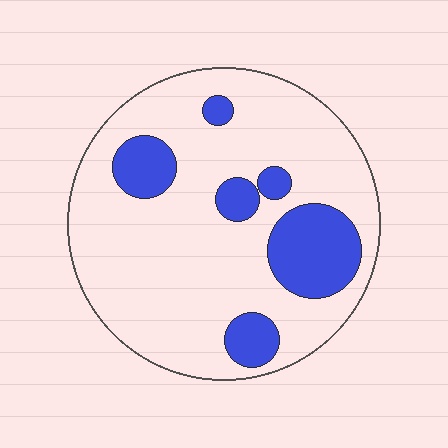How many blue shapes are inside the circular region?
6.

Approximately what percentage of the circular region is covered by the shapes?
Approximately 20%.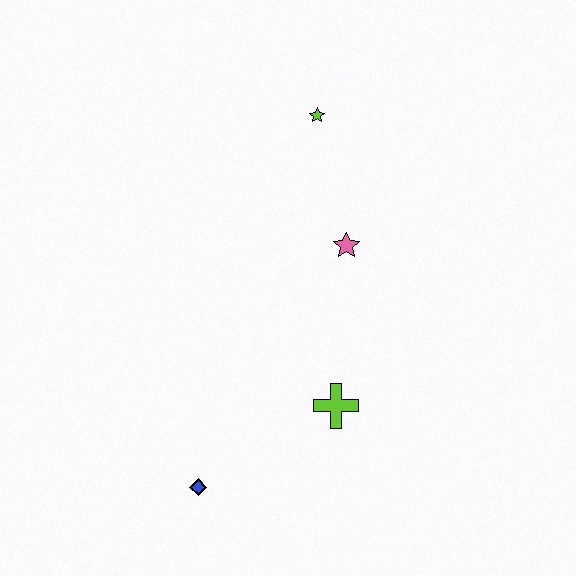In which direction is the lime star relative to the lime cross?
The lime star is above the lime cross.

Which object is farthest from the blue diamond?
The lime star is farthest from the blue diamond.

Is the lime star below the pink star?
No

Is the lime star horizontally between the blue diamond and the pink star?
Yes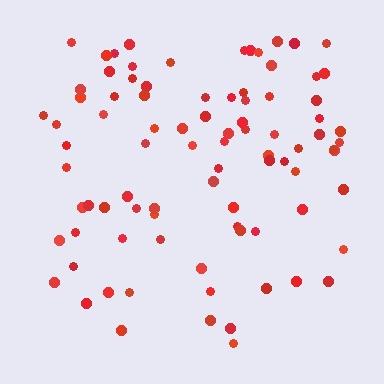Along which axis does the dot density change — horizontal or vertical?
Vertical.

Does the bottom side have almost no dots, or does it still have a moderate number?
Still a moderate number, just noticeably fewer than the top.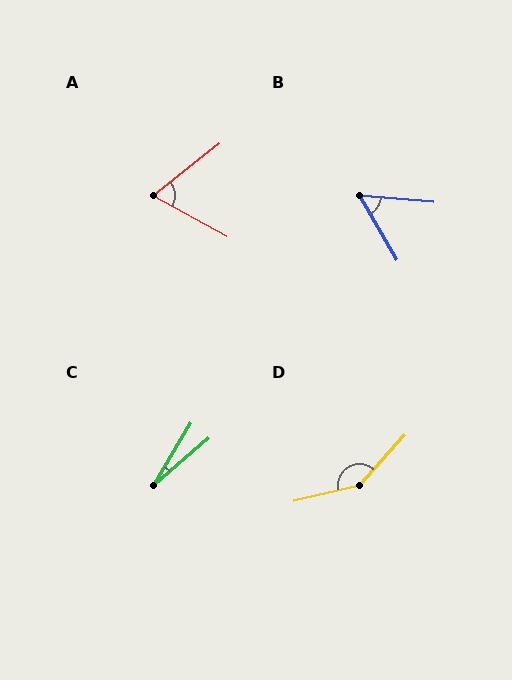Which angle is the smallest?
C, at approximately 19 degrees.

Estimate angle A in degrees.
Approximately 67 degrees.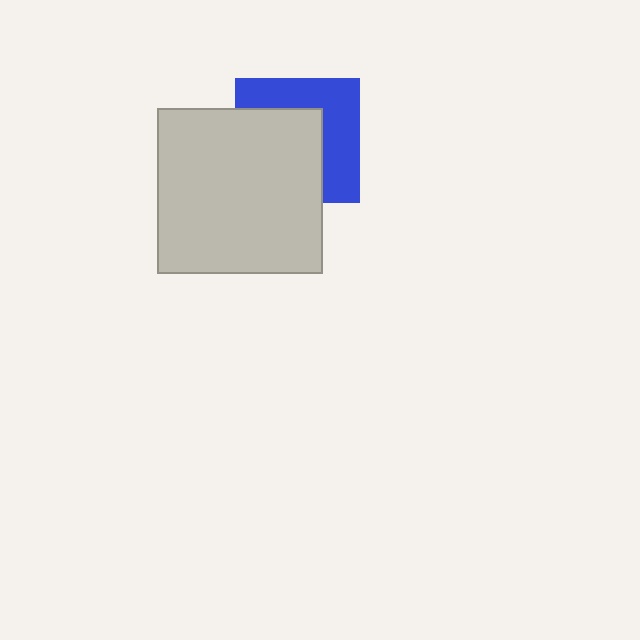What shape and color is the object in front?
The object in front is a light gray square.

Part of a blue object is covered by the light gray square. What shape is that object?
It is a square.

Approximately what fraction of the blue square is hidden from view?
Roughly 54% of the blue square is hidden behind the light gray square.